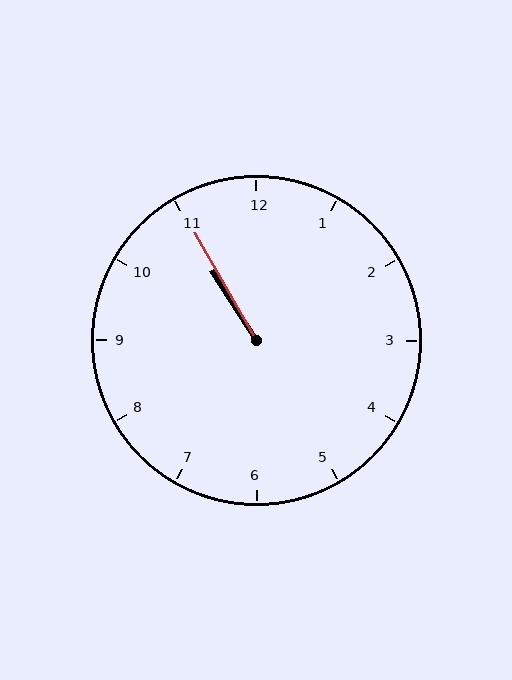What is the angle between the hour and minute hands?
Approximately 2 degrees.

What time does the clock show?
10:55.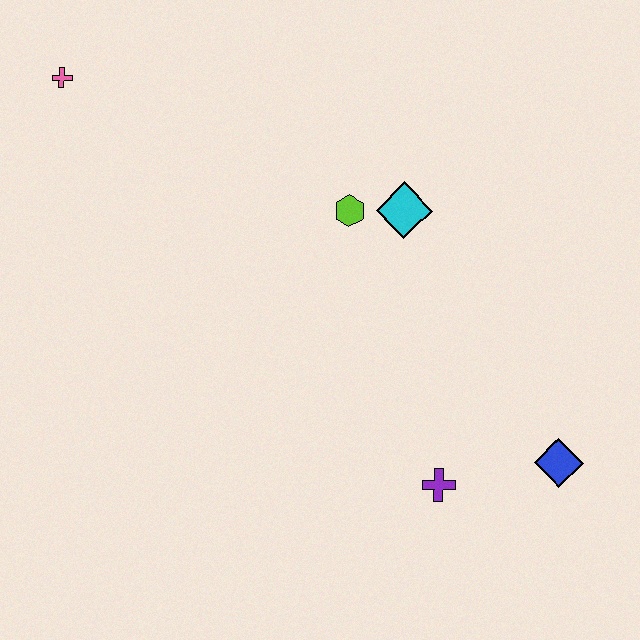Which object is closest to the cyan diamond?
The lime hexagon is closest to the cyan diamond.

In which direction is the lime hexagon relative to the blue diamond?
The lime hexagon is above the blue diamond.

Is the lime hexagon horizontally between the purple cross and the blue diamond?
No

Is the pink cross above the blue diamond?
Yes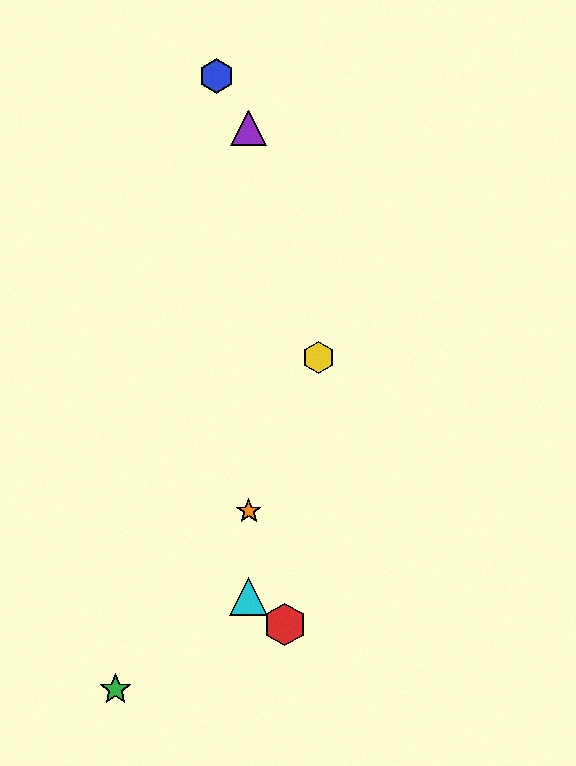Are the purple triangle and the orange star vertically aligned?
Yes, both are at x≈249.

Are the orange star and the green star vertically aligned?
No, the orange star is at x≈249 and the green star is at x≈116.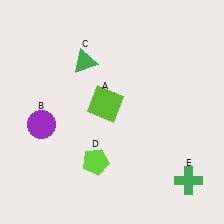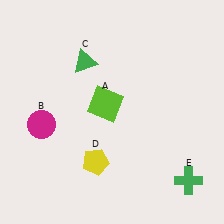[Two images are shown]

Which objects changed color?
B changed from purple to magenta. D changed from lime to yellow.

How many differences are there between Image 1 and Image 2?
There are 2 differences between the two images.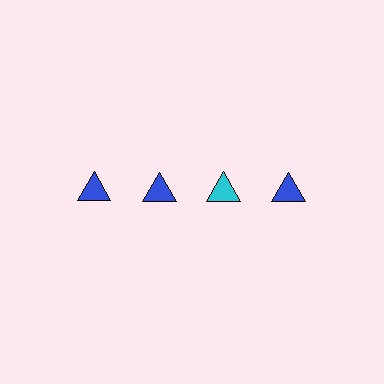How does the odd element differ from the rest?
It has a different color: cyan instead of blue.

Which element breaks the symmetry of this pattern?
The cyan triangle in the top row, center column breaks the symmetry. All other shapes are blue triangles.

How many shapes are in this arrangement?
There are 4 shapes arranged in a grid pattern.